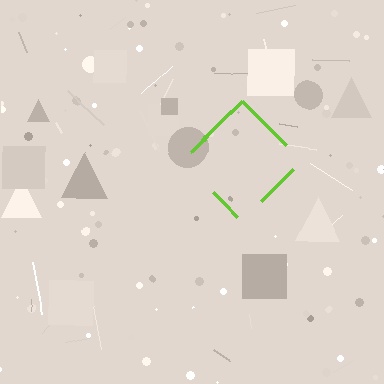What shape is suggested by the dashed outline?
The dashed outline suggests a diamond.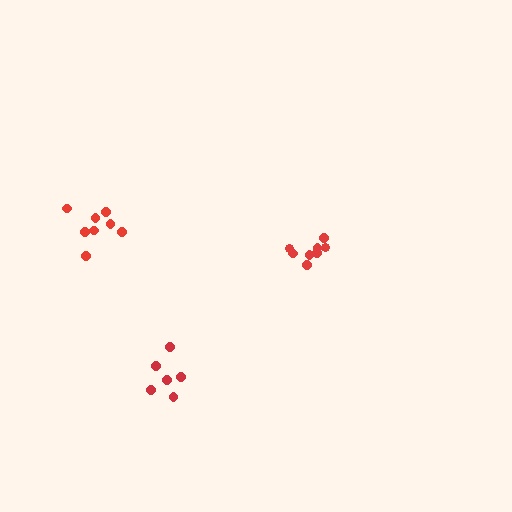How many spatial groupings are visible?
There are 3 spatial groupings.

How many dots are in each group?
Group 1: 9 dots, Group 2: 6 dots, Group 3: 8 dots (23 total).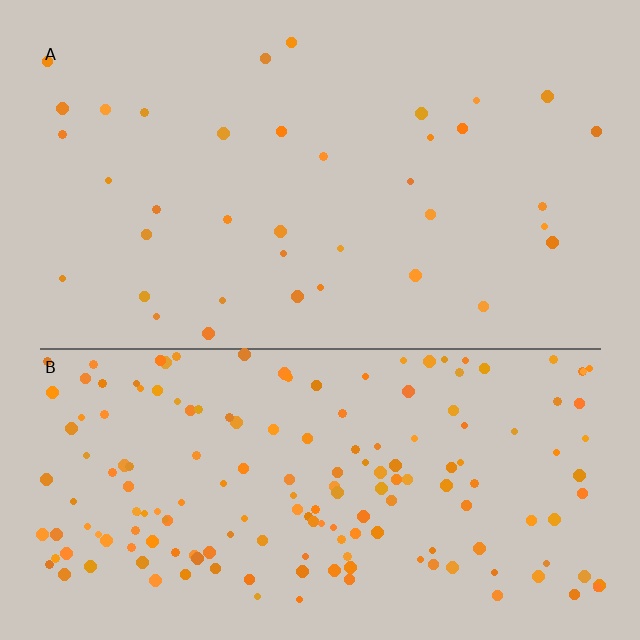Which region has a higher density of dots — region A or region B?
B (the bottom).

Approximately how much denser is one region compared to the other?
Approximately 4.7× — region B over region A.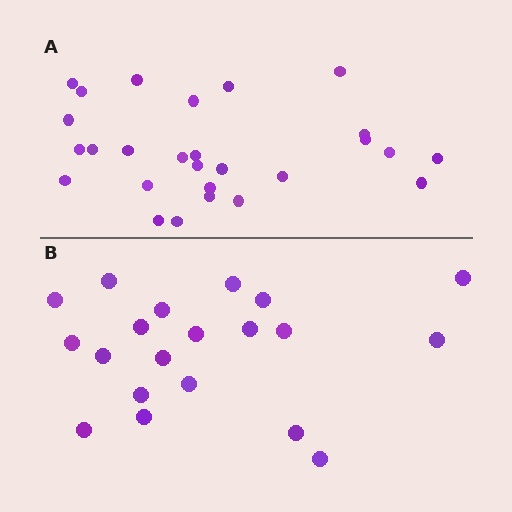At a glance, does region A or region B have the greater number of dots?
Region A (the top region) has more dots.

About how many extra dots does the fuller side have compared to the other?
Region A has roughly 8 or so more dots than region B.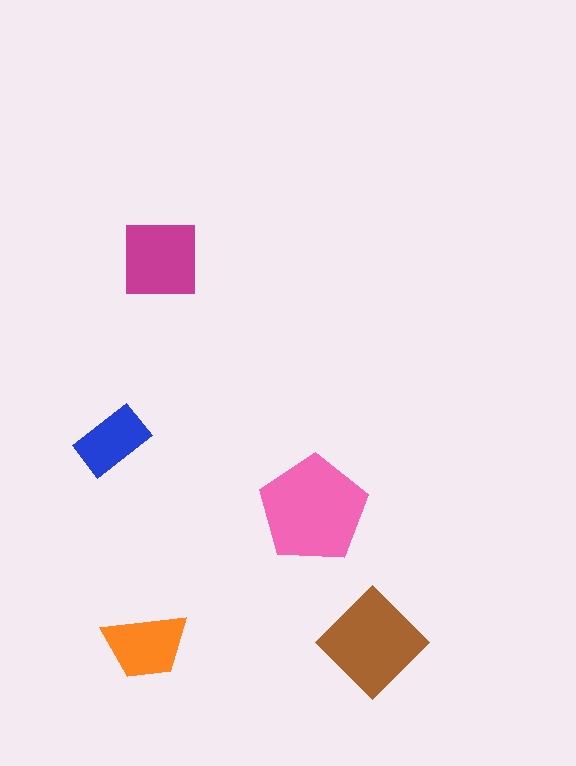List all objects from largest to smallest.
The pink pentagon, the brown diamond, the magenta square, the orange trapezoid, the blue rectangle.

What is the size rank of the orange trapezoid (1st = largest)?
4th.